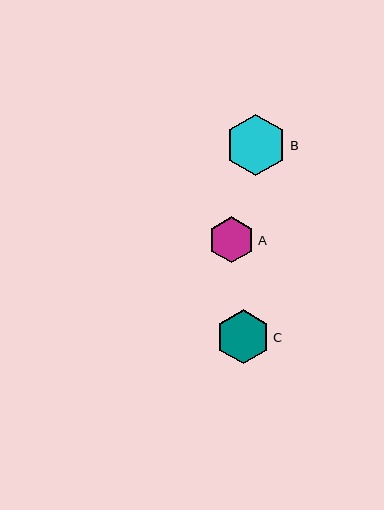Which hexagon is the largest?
Hexagon B is the largest with a size of approximately 61 pixels.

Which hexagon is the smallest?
Hexagon A is the smallest with a size of approximately 46 pixels.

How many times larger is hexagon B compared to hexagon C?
Hexagon B is approximately 1.1 times the size of hexagon C.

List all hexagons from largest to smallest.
From largest to smallest: B, C, A.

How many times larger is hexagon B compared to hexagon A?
Hexagon B is approximately 1.3 times the size of hexagon A.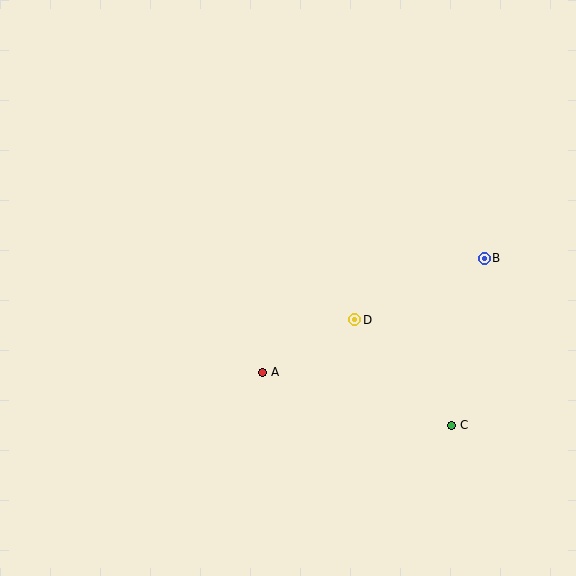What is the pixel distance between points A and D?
The distance between A and D is 106 pixels.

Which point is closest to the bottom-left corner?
Point A is closest to the bottom-left corner.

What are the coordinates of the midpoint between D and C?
The midpoint between D and C is at (403, 373).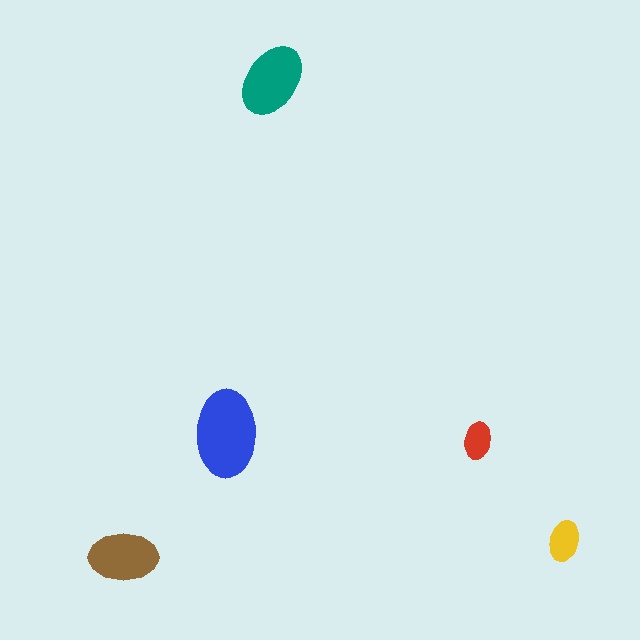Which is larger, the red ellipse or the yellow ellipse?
The yellow one.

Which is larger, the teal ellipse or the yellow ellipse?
The teal one.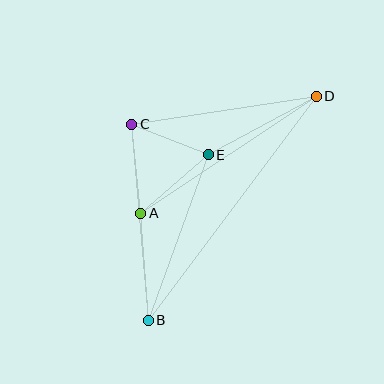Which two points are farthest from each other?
Points B and D are farthest from each other.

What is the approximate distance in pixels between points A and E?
The distance between A and E is approximately 89 pixels.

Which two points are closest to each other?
Points C and E are closest to each other.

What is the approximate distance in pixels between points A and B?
The distance between A and B is approximately 107 pixels.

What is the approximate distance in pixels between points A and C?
The distance between A and C is approximately 90 pixels.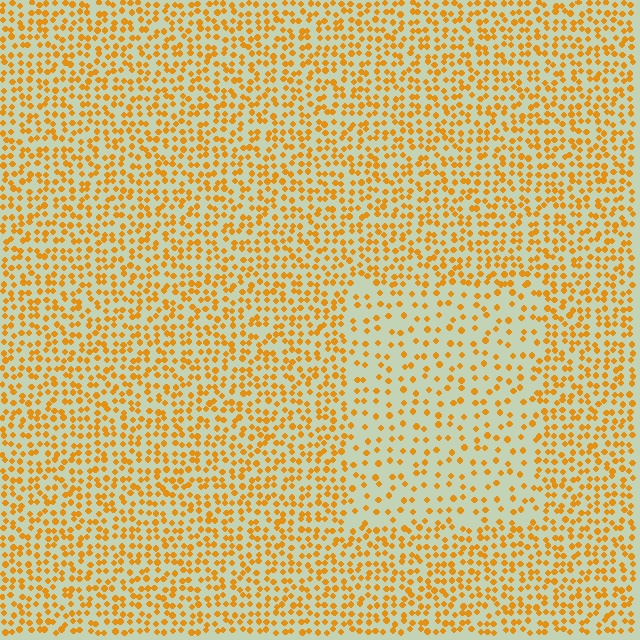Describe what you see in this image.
The image contains small orange elements arranged at two different densities. A rectangle-shaped region is visible where the elements are less densely packed than the surrounding area.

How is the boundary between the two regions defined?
The boundary is defined by a change in element density (approximately 2.0x ratio). All elements are the same color, size, and shape.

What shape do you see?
I see a rectangle.